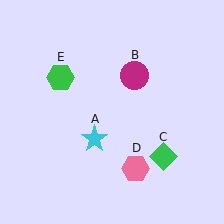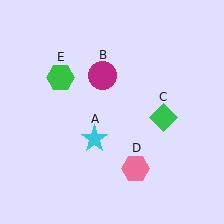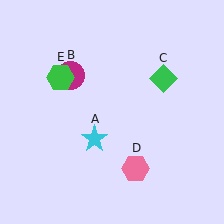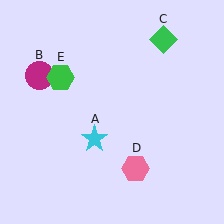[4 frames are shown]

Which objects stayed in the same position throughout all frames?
Cyan star (object A) and pink hexagon (object D) and green hexagon (object E) remained stationary.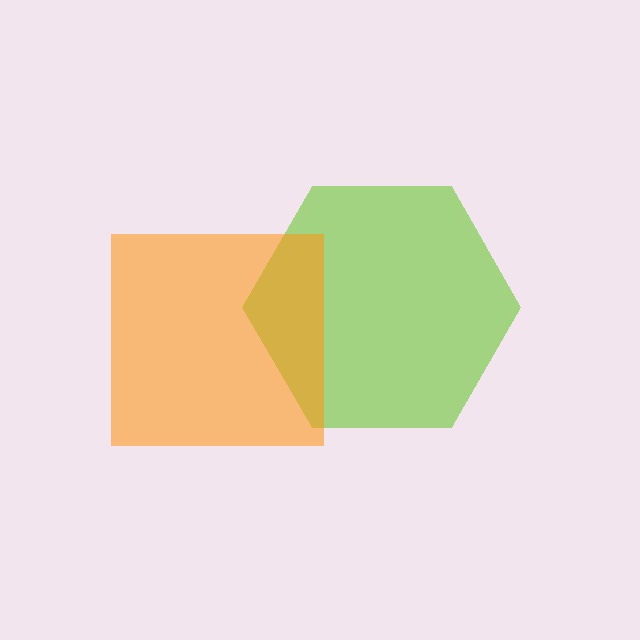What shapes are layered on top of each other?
The layered shapes are: a lime hexagon, an orange square.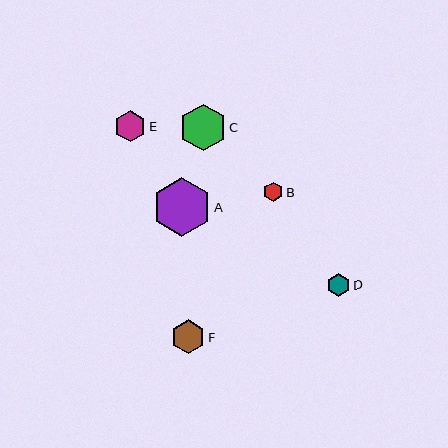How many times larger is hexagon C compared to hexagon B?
Hexagon C is approximately 2.4 times the size of hexagon B.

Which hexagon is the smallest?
Hexagon B is the smallest with a size of approximately 20 pixels.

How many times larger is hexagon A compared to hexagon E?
Hexagon A is approximately 1.9 times the size of hexagon E.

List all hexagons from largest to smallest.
From largest to smallest: A, C, F, E, D, B.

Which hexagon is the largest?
Hexagon A is the largest with a size of approximately 59 pixels.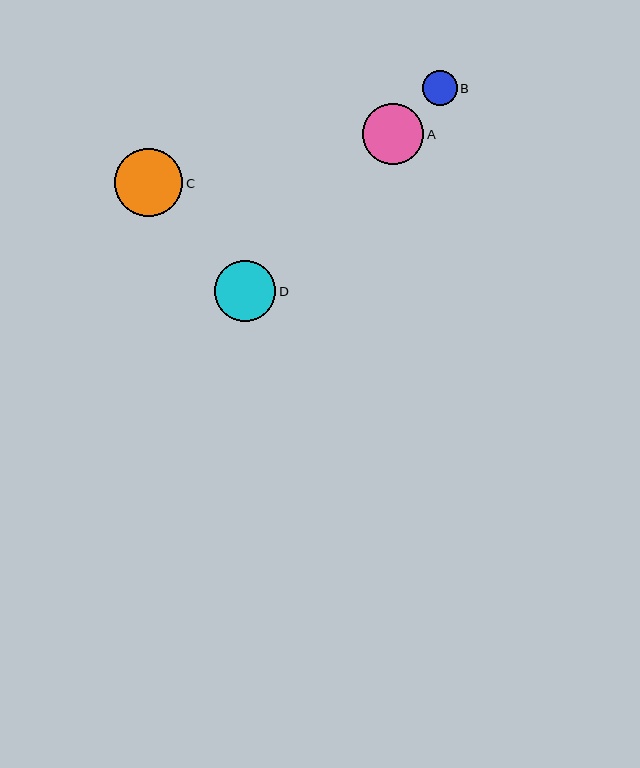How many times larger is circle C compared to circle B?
Circle C is approximately 2.0 times the size of circle B.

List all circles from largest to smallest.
From largest to smallest: C, D, A, B.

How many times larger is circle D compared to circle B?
Circle D is approximately 1.8 times the size of circle B.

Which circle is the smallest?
Circle B is the smallest with a size of approximately 35 pixels.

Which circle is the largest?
Circle C is the largest with a size of approximately 68 pixels.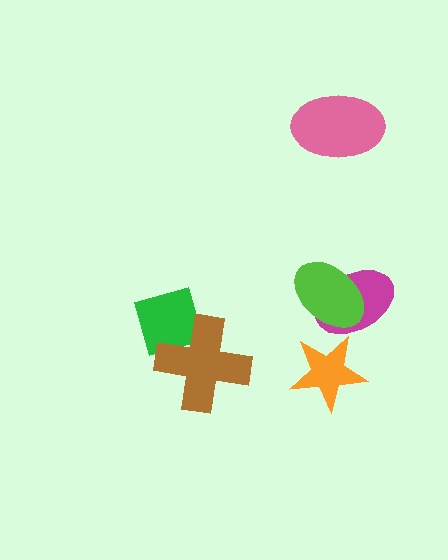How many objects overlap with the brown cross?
1 object overlaps with the brown cross.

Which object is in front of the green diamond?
The brown cross is in front of the green diamond.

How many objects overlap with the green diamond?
1 object overlaps with the green diamond.